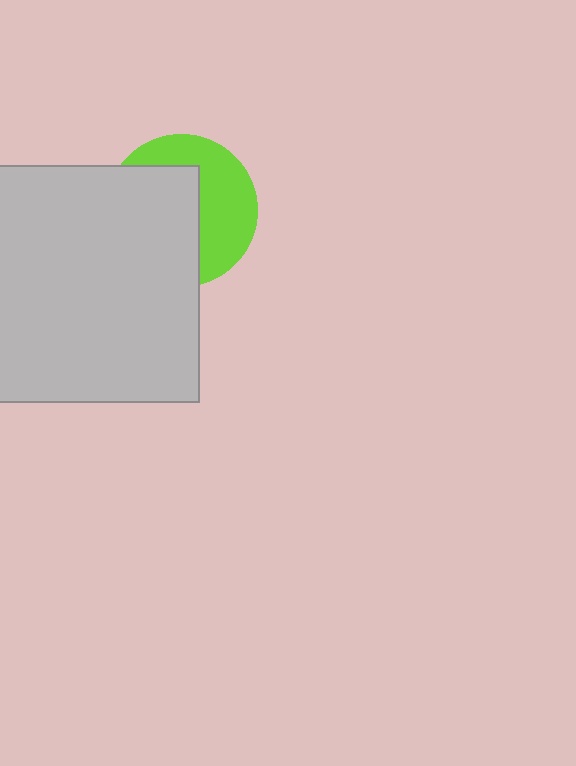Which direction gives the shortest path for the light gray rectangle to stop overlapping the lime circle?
Moving left gives the shortest separation.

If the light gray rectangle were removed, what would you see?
You would see the complete lime circle.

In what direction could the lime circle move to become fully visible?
The lime circle could move right. That would shift it out from behind the light gray rectangle entirely.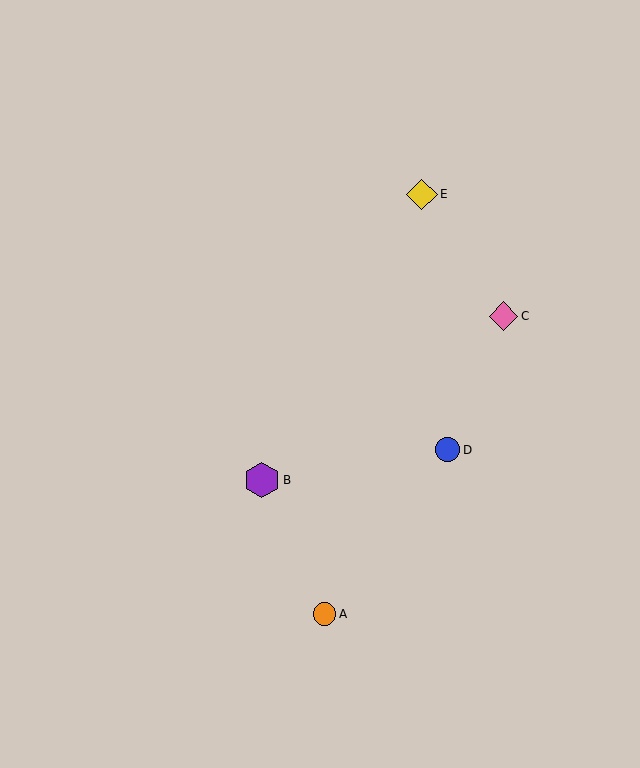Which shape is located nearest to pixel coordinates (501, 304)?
The pink diamond (labeled C) at (504, 316) is nearest to that location.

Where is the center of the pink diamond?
The center of the pink diamond is at (504, 316).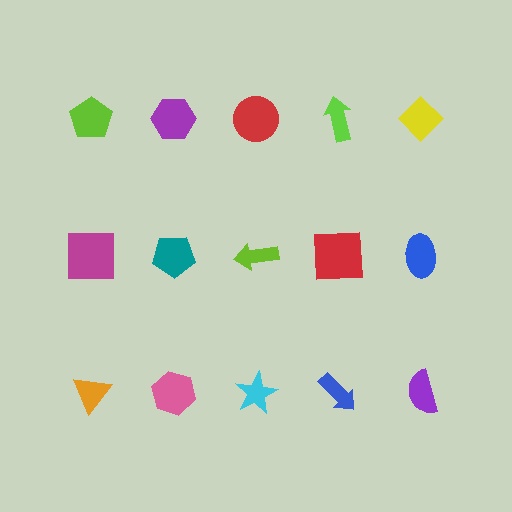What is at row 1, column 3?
A red circle.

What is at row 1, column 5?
A yellow diamond.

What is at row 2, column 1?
A magenta square.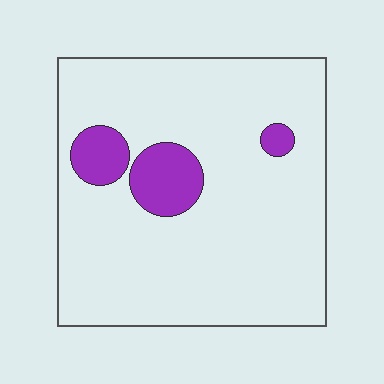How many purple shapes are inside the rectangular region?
3.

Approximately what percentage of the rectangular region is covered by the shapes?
Approximately 10%.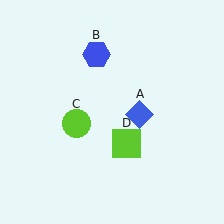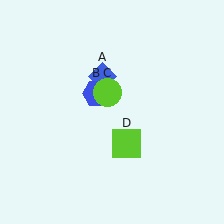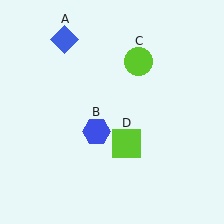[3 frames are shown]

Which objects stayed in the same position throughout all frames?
Lime square (object D) remained stationary.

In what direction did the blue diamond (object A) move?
The blue diamond (object A) moved up and to the left.